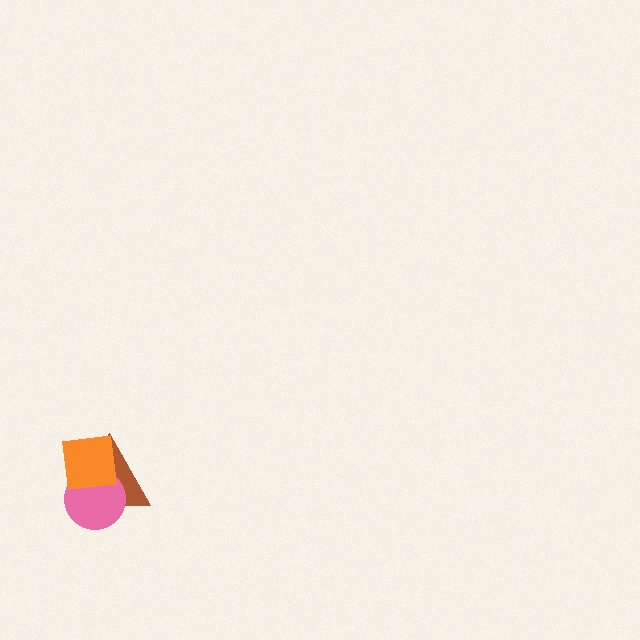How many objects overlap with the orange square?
2 objects overlap with the orange square.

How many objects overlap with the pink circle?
2 objects overlap with the pink circle.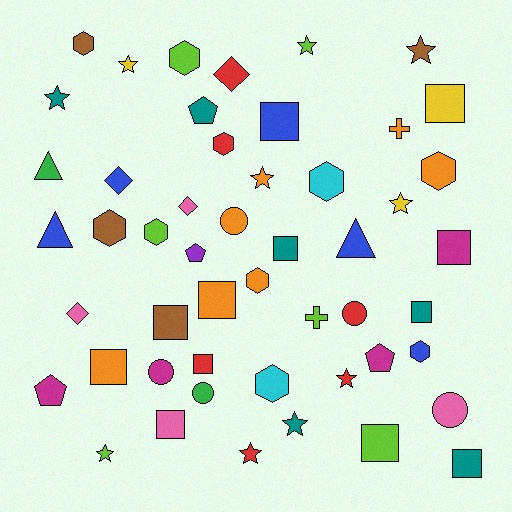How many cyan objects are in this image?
There are 2 cyan objects.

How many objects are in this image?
There are 50 objects.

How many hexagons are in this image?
There are 10 hexagons.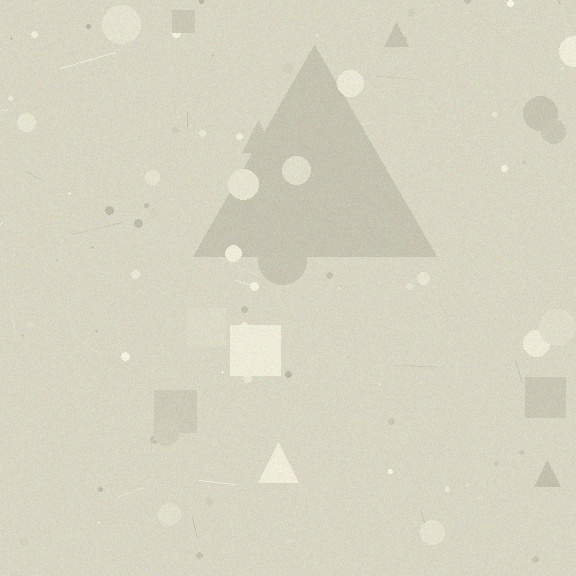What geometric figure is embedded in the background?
A triangle is embedded in the background.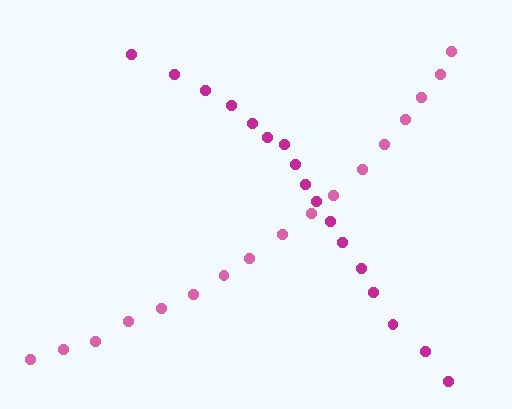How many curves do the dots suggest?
There are 2 distinct paths.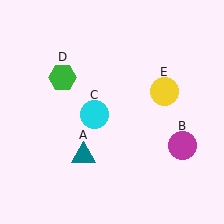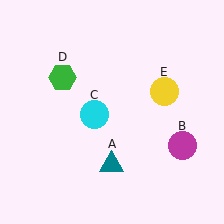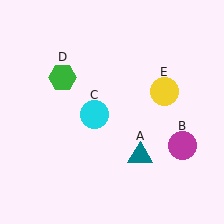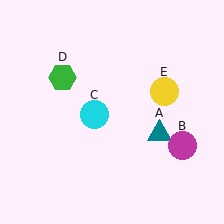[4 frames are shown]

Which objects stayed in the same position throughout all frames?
Magenta circle (object B) and cyan circle (object C) and green hexagon (object D) and yellow circle (object E) remained stationary.